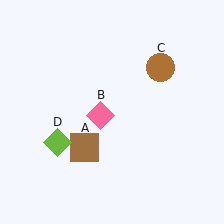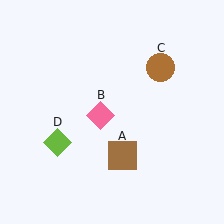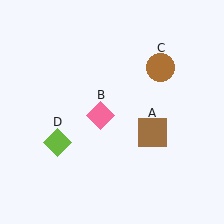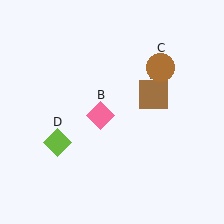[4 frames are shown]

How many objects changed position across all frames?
1 object changed position: brown square (object A).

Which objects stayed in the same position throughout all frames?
Pink diamond (object B) and brown circle (object C) and lime diamond (object D) remained stationary.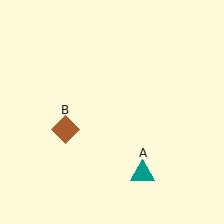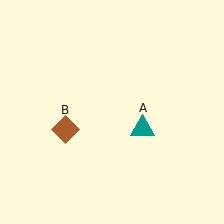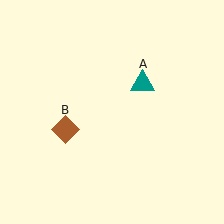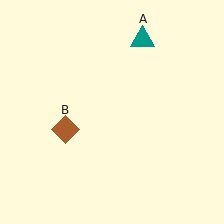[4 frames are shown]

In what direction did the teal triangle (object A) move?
The teal triangle (object A) moved up.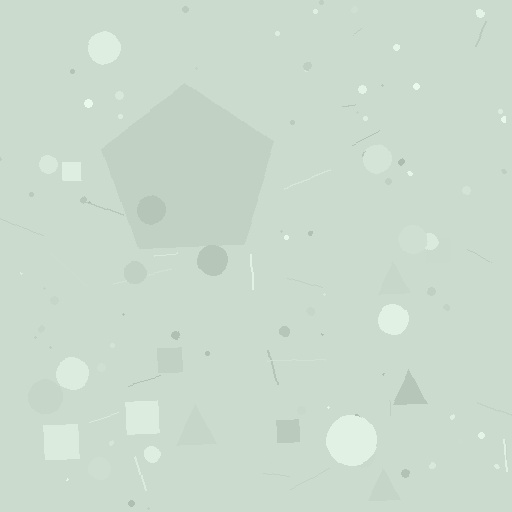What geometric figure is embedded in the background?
A pentagon is embedded in the background.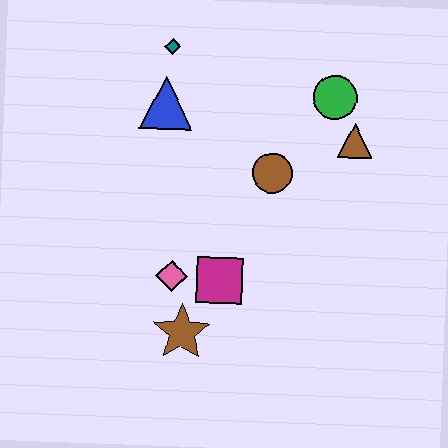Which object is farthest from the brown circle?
The brown star is farthest from the brown circle.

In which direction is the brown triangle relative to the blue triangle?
The brown triangle is to the right of the blue triangle.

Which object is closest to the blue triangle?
The teal diamond is closest to the blue triangle.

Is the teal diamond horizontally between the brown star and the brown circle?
No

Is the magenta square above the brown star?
Yes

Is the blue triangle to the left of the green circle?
Yes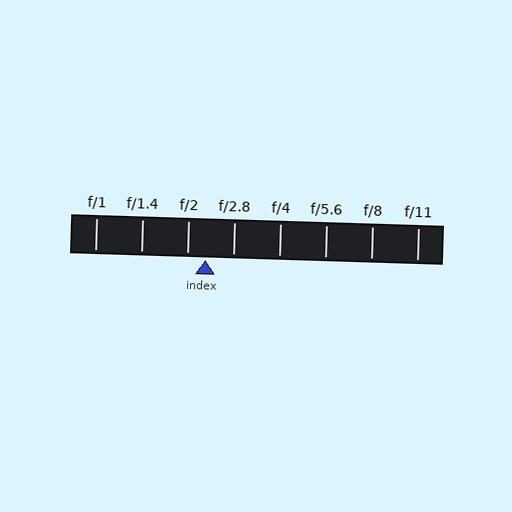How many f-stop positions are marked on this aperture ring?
There are 8 f-stop positions marked.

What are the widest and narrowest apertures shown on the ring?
The widest aperture shown is f/1 and the narrowest is f/11.